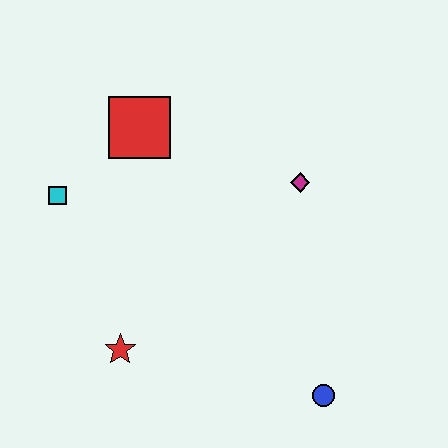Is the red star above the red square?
No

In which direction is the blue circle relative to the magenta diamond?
The blue circle is below the magenta diamond.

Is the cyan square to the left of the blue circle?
Yes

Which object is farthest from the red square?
The blue circle is farthest from the red square.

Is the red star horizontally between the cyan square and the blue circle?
Yes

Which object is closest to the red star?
The cyan square is closest to the red star.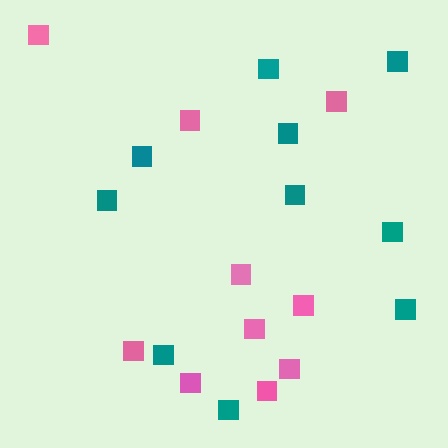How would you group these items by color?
There are 2 groups: one group of teal squares (10) and one group of pink squares (10).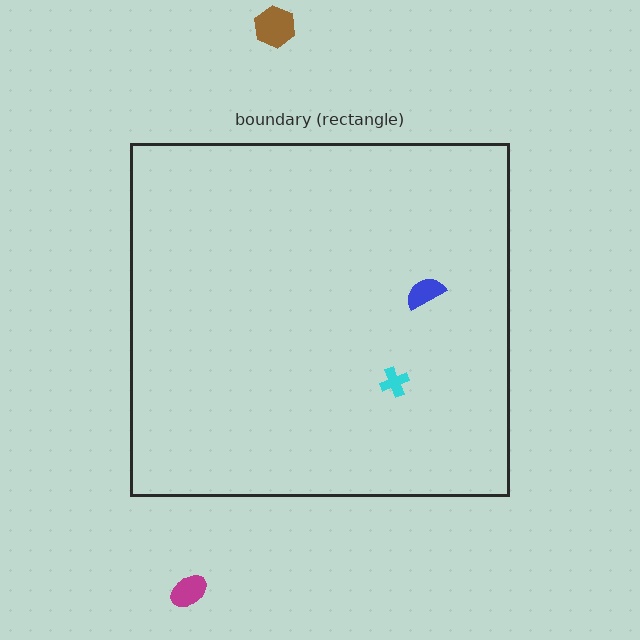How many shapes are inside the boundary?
2 inside, 2 outside.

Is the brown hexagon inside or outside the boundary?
Outside.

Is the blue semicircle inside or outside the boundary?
Inside.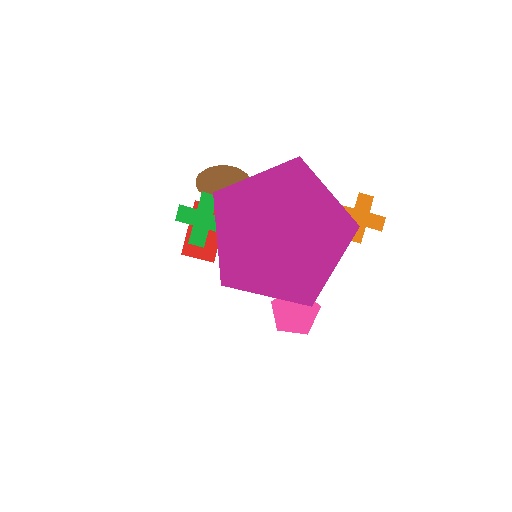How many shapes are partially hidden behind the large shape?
5 shapes are partially hidden.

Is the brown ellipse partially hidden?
Yes, the brown ellipse is partially hidden behind the magenta pentagon.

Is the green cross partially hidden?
Yes, the green cross is partially hidden behind the magenta pentagon.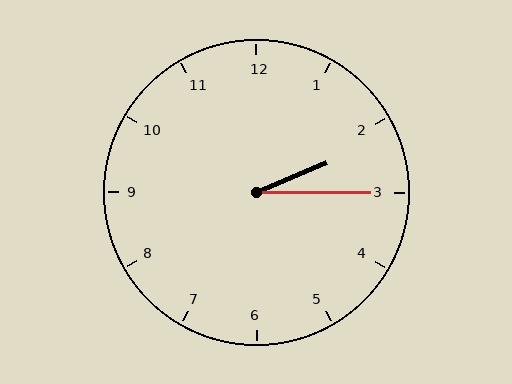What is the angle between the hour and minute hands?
Approximately 22 degrees.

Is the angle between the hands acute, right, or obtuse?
It is acute.